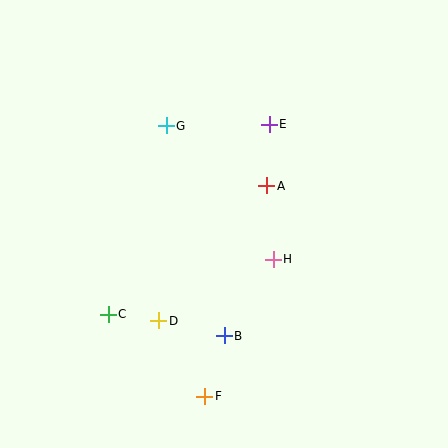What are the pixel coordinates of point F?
Point F is at (205, 396).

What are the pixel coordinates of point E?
Point E is at (269, 124).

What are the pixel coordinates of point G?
Point G is at (166, 126).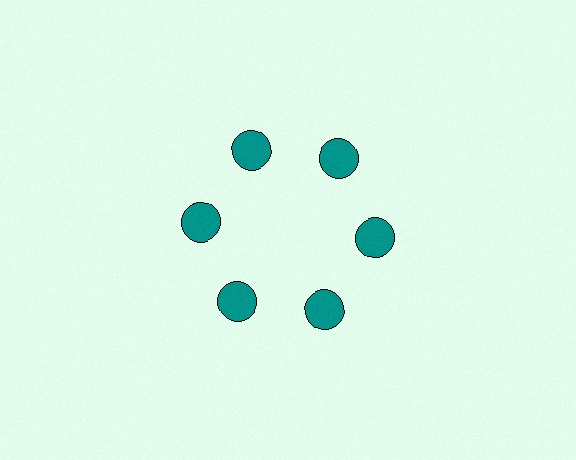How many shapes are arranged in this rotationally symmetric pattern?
There are 12 shapes, arranged in 6 groups of 2.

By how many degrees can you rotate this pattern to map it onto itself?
The pattern maps onto itself every 60 degrees of rotation.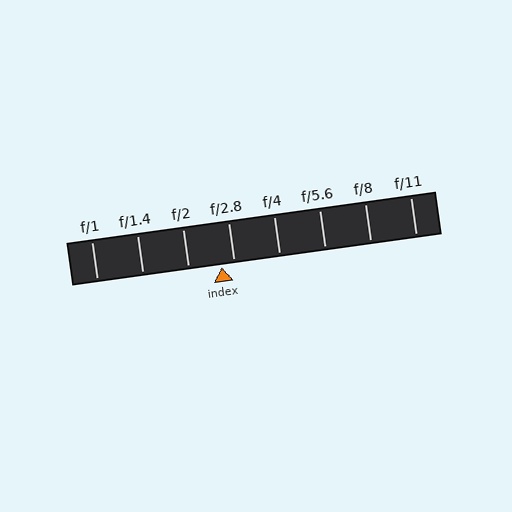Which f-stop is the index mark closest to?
The index mark is closest to f/2.8.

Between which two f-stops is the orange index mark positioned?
The index mark is between f/2 and f/2.8.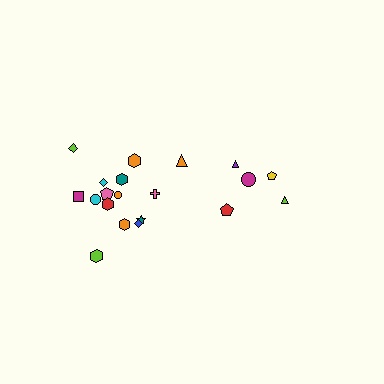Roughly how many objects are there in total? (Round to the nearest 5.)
Roughly 20 objects in total.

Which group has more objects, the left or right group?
The left group.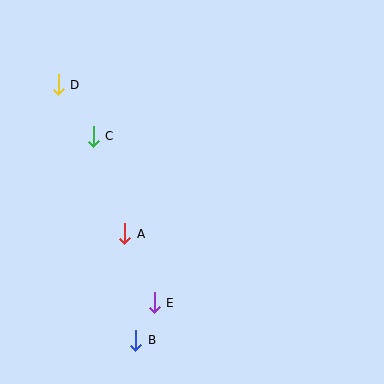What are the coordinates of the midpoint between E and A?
The midpoint between E and A is at (140, 268).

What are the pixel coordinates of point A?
Point A is at (125, 234).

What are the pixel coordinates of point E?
Point E is at (154, 303).